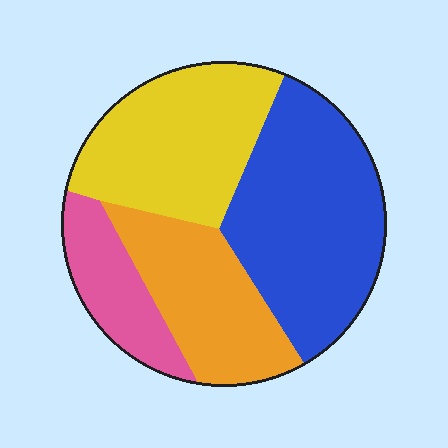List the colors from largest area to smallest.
From largest to smallest: blue, yellow, orange, pink.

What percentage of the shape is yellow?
Yellow covers about 30% of the shape.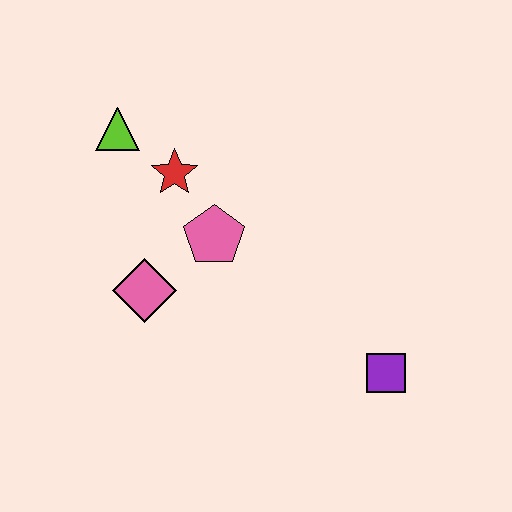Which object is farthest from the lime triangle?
The purple square is farthest from the lime triangle.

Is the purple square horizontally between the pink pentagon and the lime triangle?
No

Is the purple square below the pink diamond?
Yes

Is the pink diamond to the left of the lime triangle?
No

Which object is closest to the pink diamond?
The pink pentagon is closest to the pink diamond.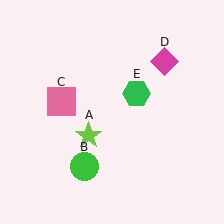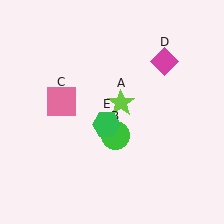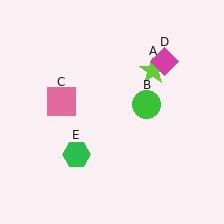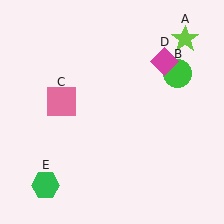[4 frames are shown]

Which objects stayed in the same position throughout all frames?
Pink square (object C) and magenta diamond (object D) remained stationary.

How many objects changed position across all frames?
3 objects changed position: lime star (object A), green circle (object B), green hexagon (object E).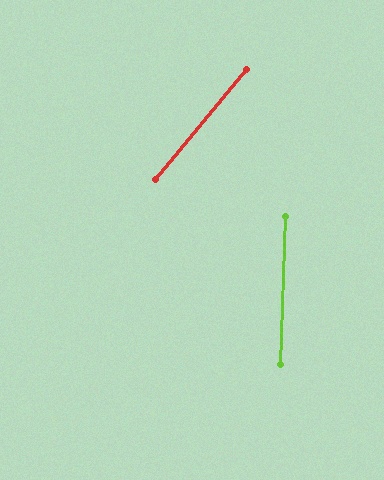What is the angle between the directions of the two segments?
Approximately 38 degrees.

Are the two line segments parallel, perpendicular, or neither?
Neither parallel nor perpendicular — they differ by about 38°.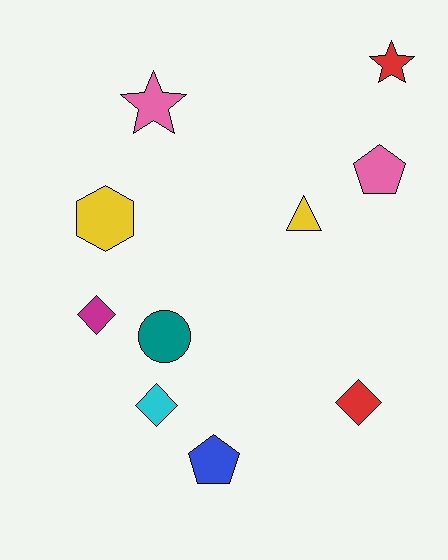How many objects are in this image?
There are 10 objects.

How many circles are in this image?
There is 1 circle.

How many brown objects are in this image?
There are no brown objects.